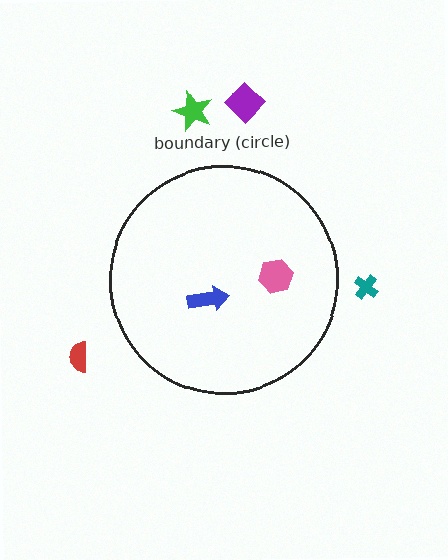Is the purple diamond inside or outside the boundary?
Outside.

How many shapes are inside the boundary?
2 inside, 4 outside.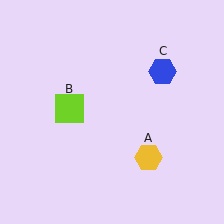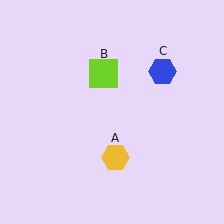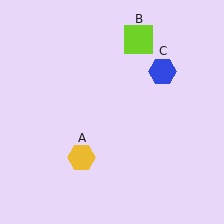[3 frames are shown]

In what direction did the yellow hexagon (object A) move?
The yellow hexagon (object A) moved left.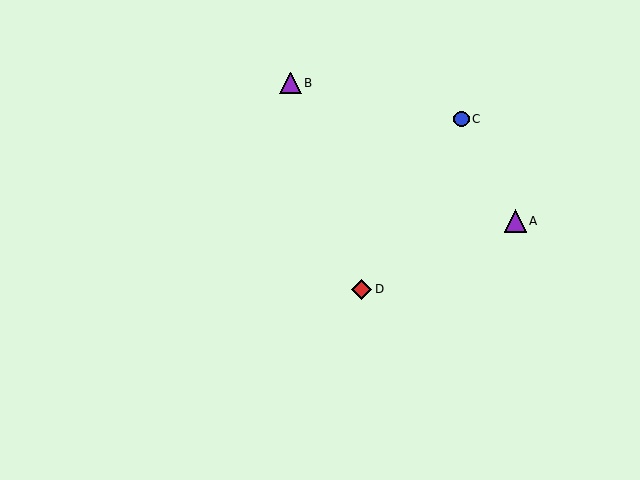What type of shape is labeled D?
Shape D is a red diamond.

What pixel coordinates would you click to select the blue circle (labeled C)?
Click at (462, 119) to select the blue circle C.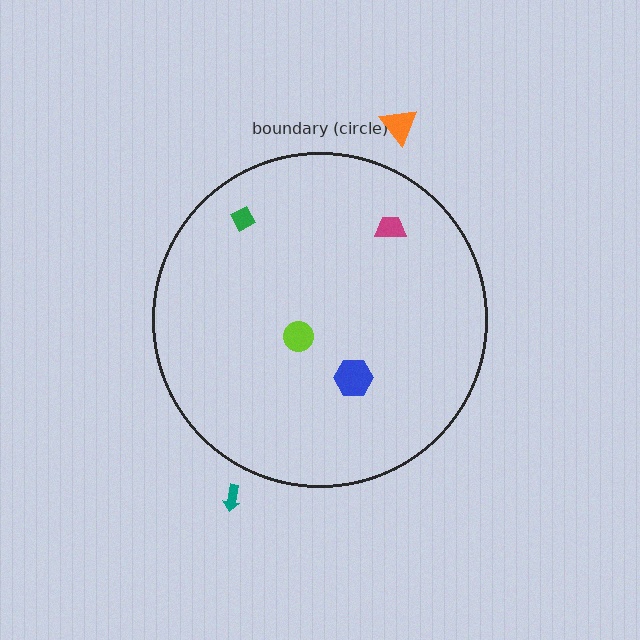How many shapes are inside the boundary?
4 inside, 2 outside.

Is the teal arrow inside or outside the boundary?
Outside.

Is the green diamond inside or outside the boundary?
Inside.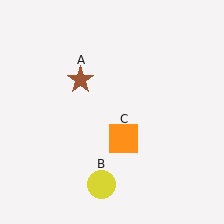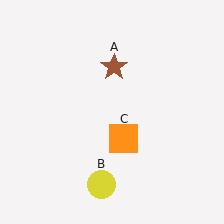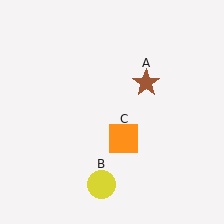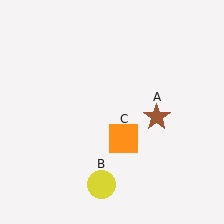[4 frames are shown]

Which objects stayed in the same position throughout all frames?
Yellow circle (object B) and orange square (object C) remained stationary.